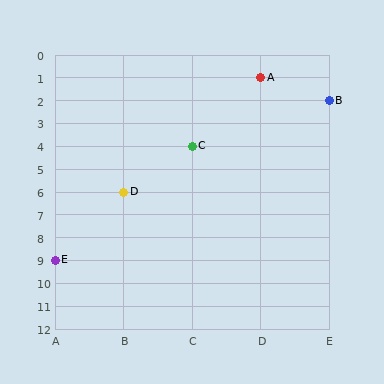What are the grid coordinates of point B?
Point B is at grid coordinates (E, 2).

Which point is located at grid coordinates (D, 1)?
Point A is at (D, 1).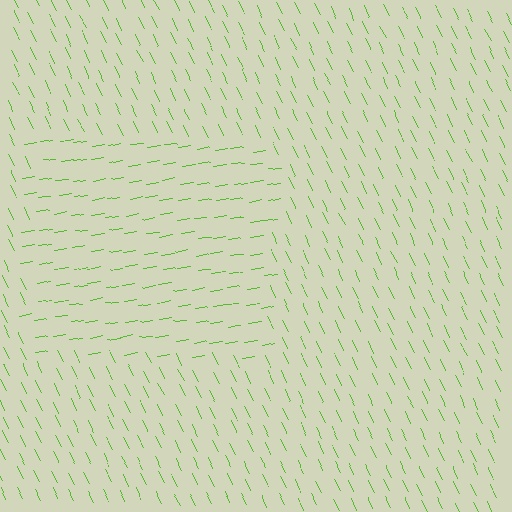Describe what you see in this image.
The image is filled with small lime line segments. A rectangle region in the image has lines oriented differently from the surrounding lines, creating a visible texture boundary.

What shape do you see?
I see a rectangle.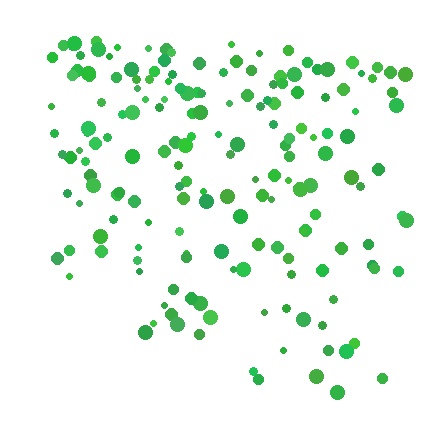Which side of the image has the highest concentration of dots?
The top.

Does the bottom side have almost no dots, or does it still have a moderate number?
Still a moderate number, just noticeably fewer than the top.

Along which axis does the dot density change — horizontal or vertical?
Vertical.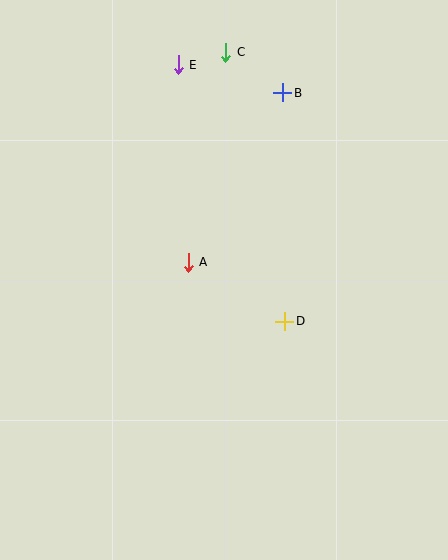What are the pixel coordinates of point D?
Point D is at (285, 321).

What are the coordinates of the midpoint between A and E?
The midpoint between A and E is at (183, 164).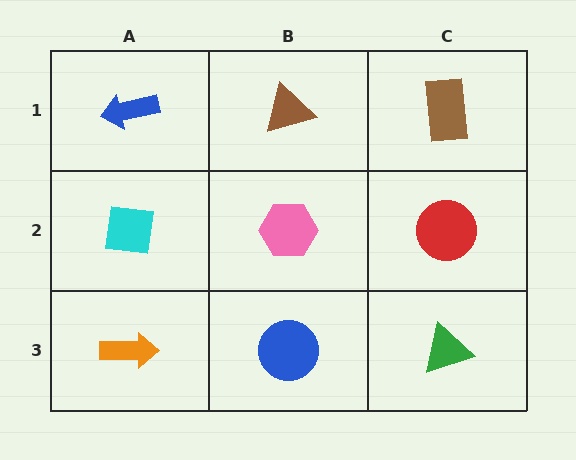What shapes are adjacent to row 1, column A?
A cyan square (row 2, column A), a brown triangle (row 1, column B).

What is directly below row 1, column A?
A cyan square.